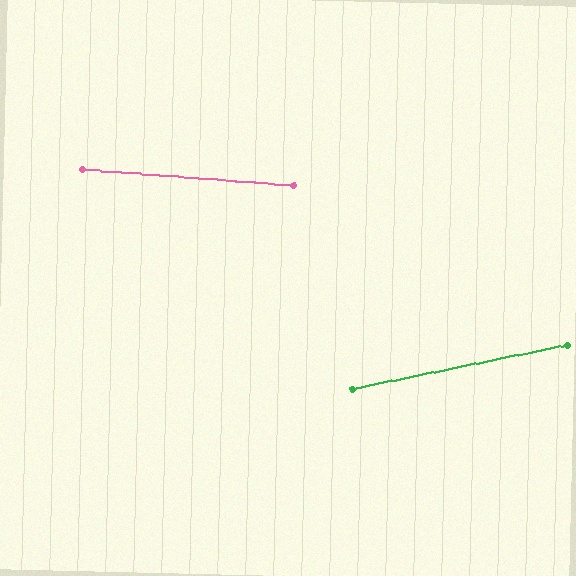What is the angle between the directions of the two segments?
Approximately 16 degrees.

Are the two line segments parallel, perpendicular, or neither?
Neither parallel nor perpendicular — they differ by about 16°.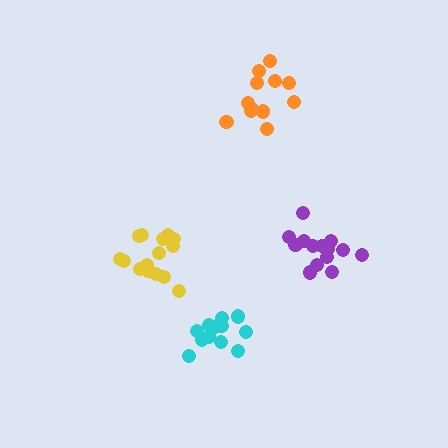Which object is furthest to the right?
The purple cluster is rightmost.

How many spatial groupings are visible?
There are 4 spatial groupings.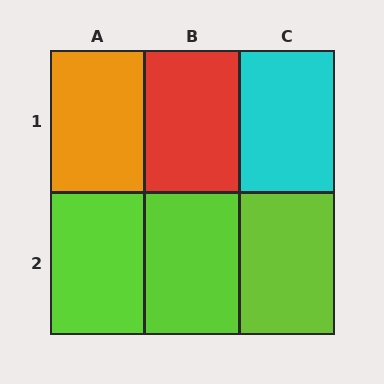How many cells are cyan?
1 cell is cyan.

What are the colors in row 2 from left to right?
Lime, lime, lime.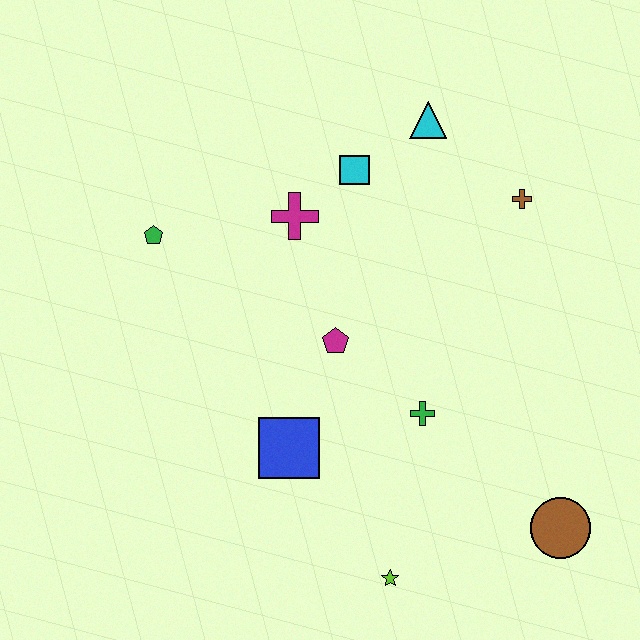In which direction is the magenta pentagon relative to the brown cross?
The magenta pentagon is to the left of the brown cross.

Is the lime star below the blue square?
Yes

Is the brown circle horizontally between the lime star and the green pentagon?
No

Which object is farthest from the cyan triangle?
The lime star is farthest from the cyan triangle.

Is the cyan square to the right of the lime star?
No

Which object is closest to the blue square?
The magenta pentagon is closest to the blue square.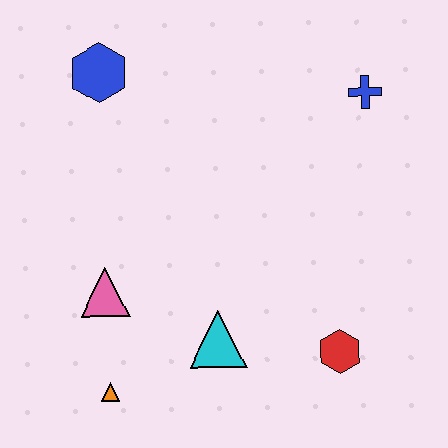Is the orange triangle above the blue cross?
No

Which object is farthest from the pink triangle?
The blue cross is farthest from the pink triangle.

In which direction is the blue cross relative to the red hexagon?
The blue cross is above the red hexagon.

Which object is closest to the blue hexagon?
The pink triangle is closest to the blue hexagon.